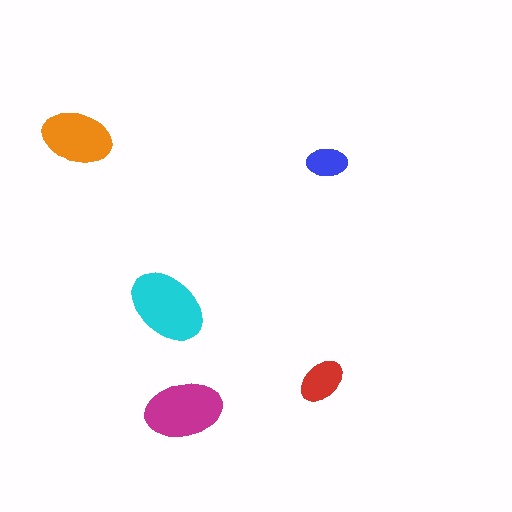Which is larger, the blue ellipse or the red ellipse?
The red one.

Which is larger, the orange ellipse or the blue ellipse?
The orange one.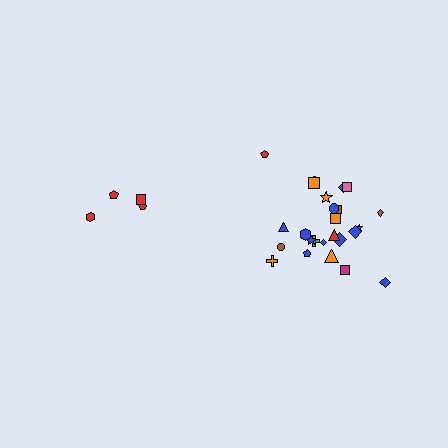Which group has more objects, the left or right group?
The right group.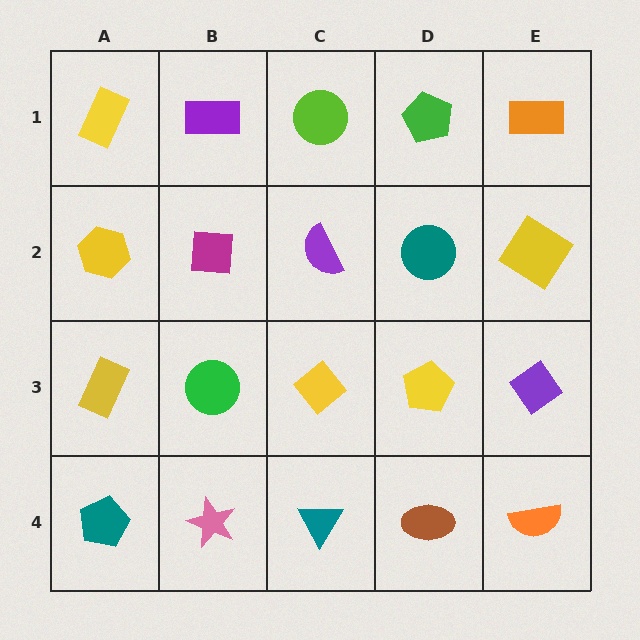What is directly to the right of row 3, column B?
A yellow diamond.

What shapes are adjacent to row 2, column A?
A yellow rectangle (row 1, column A), a yellow rectangle (row 3, column A), a magenta square (row 2, column B).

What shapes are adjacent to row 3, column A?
A yellow hexagon (row 2, column A), a teal pentagon (row 4, column A), a green circle (row 3, column B).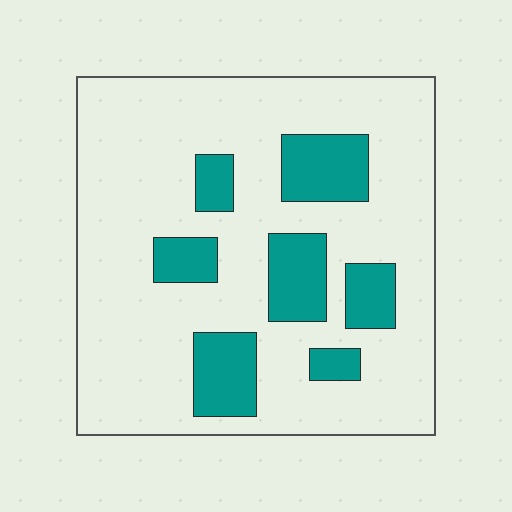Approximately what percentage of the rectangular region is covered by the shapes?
Approximately 20%.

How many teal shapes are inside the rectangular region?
7.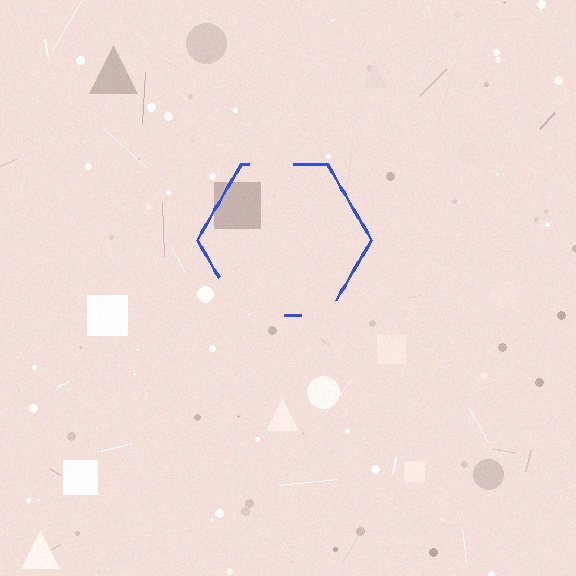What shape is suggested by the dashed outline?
The dashed outline suggests a hexagon.